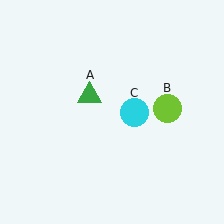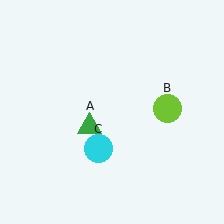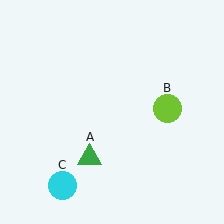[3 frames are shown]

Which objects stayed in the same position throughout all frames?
Lime circle (object B) remained stationary.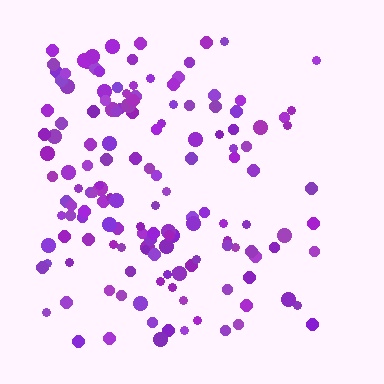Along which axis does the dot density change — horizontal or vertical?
Horizontal.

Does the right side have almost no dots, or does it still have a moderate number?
Still a moderate number, just noticeably fewer than the left.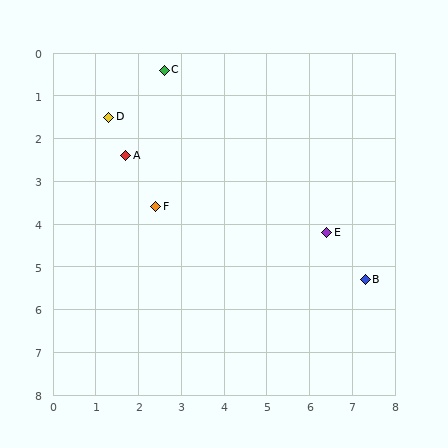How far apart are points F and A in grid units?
Points F and A are about 1.4 grid units apart.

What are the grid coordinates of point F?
Point F is at approximately (2.4, 3.6).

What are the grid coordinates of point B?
Point B is at approximately (7.3, 5.3).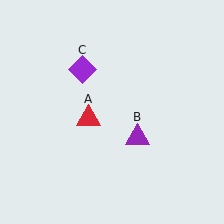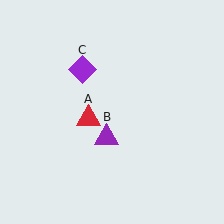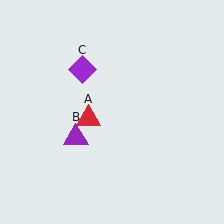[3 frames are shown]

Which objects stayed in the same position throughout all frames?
Red triangle (object A) and purple diamond (object C) remained stationary.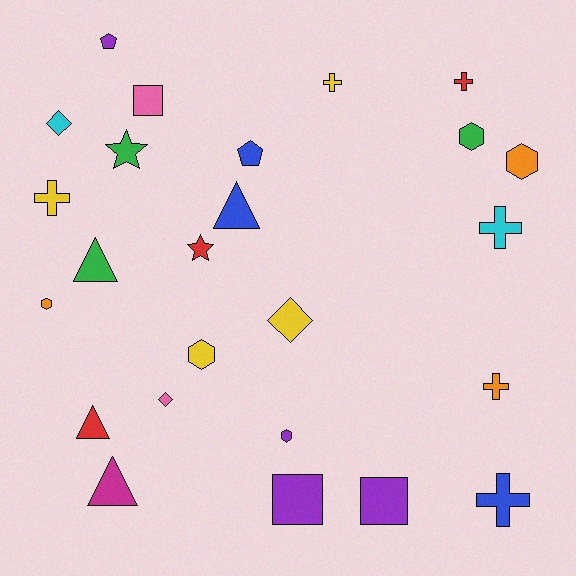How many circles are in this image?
There are no circles.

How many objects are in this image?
There are 25 objects.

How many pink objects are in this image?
There are 2 pink objects.